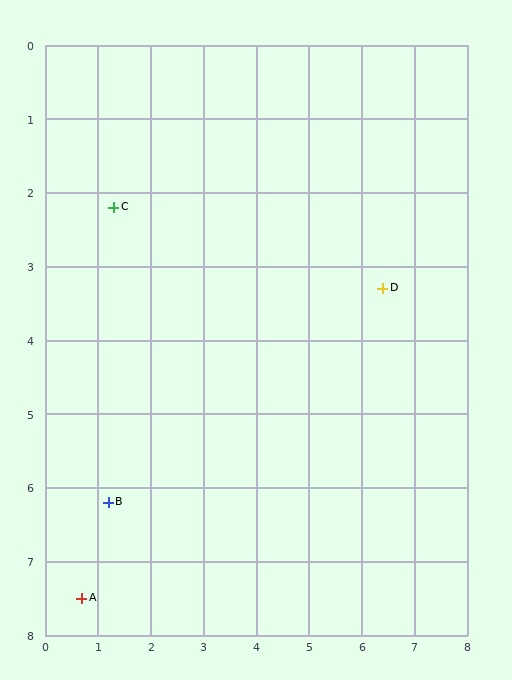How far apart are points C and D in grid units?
Points C and D are about 5.2 grid units apart.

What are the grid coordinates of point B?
Point B is at approximately (1.2, 6.2).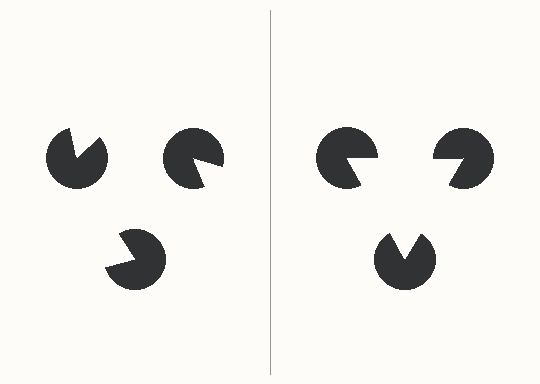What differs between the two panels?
The pac-man discs are positioned identically on both sides; only the wedge orientations differ. On the right they align to a triangle; on the left they are misaligned.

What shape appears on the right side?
An illusory triangle.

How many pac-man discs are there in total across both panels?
6 — 3 on each side.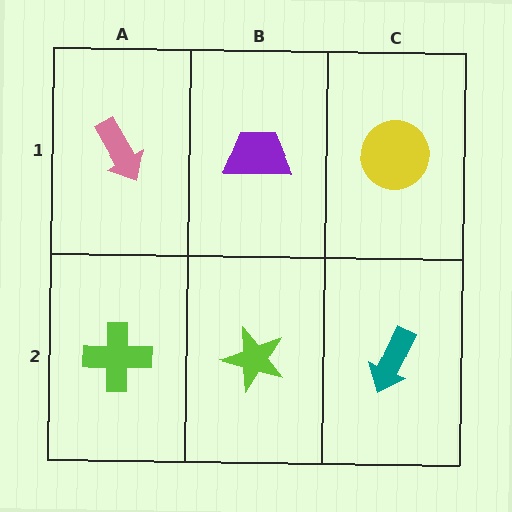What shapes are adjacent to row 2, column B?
A purple trapezoid (row 1, column B), a lime cross (row 2, column A), a teal arrow (row 2, column C).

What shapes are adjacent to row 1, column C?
A teal arrow (row 2, column C), a purple trapezoid (row 1, column B).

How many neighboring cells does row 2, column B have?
3.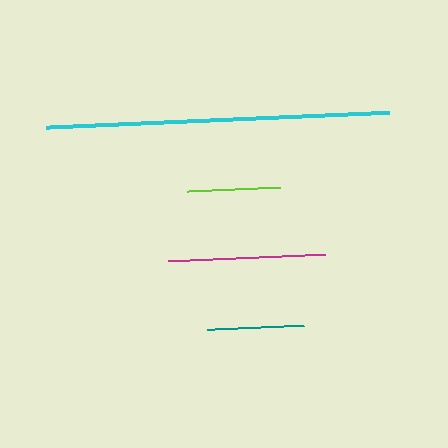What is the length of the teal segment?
The teal segment is approximately 97 pixels long.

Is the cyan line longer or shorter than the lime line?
The cyan line is longer than the lime line.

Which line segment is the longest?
The cyan line is the longest at approximately 343 pixels.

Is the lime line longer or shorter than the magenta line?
The magenta line is longer than the lime line.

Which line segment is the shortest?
The lime line is the shortest at approximately 95 pixels.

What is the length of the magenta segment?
The magenta segment is approximately 157 pixels long.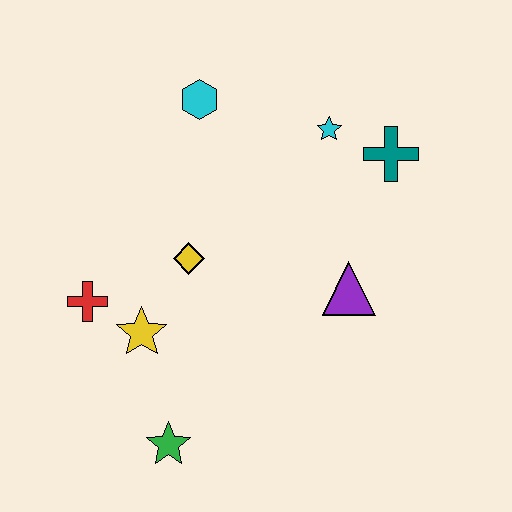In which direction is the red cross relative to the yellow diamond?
The red cross is to the left of the yellow diamond.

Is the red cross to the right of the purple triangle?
No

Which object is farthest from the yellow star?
The teal cross is farthest from the yellow star.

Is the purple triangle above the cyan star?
No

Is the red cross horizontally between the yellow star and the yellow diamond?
No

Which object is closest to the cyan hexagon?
The cyan star is closest to the cyan hexagon.